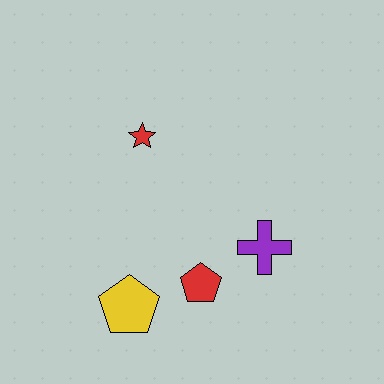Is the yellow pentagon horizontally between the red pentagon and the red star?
No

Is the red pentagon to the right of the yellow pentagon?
Yes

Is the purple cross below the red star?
Yes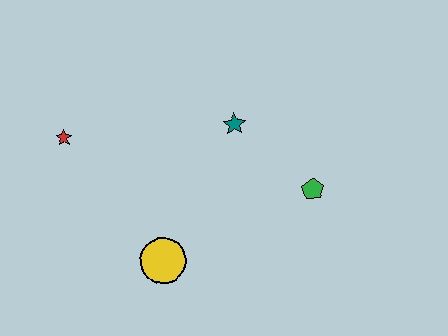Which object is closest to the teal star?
The green pentagon is closest to the teal star.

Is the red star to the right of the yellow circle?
No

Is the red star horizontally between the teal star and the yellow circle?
No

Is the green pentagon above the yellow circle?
Yes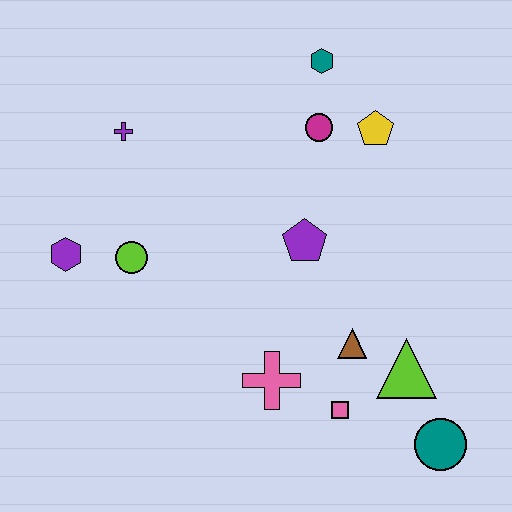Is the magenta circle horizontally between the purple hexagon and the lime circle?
No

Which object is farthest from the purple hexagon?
The teal circle is farthest from the purple hexagon.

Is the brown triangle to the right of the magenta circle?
Yes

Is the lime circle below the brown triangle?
No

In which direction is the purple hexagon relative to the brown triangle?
The purple hexagon is to the left of the brown triangle.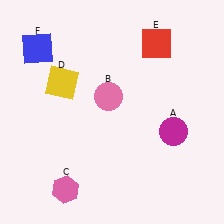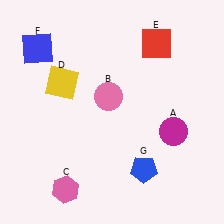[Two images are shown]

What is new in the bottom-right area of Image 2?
A blue pentagon (G) was added in the bottom-right area of Image 2.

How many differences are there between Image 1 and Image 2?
There is 1 difference between the two images.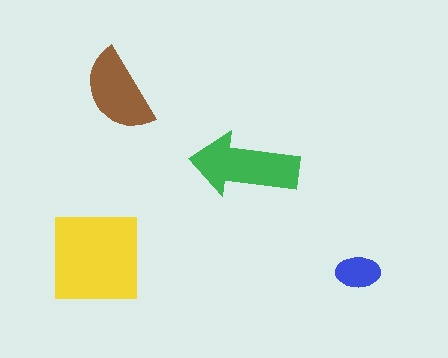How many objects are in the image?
There are 4 objects in the image.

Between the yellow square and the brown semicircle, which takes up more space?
The yellow square.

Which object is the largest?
The yellow square.